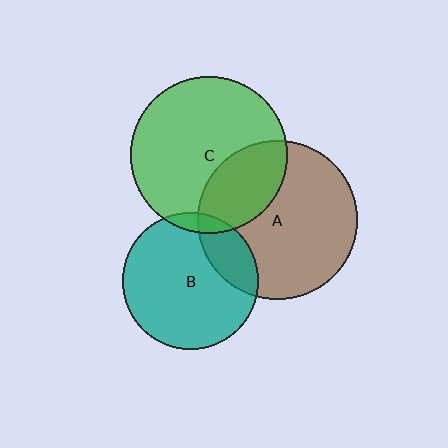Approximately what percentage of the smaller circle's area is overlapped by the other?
Approximately 20%.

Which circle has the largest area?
Circle A (brown).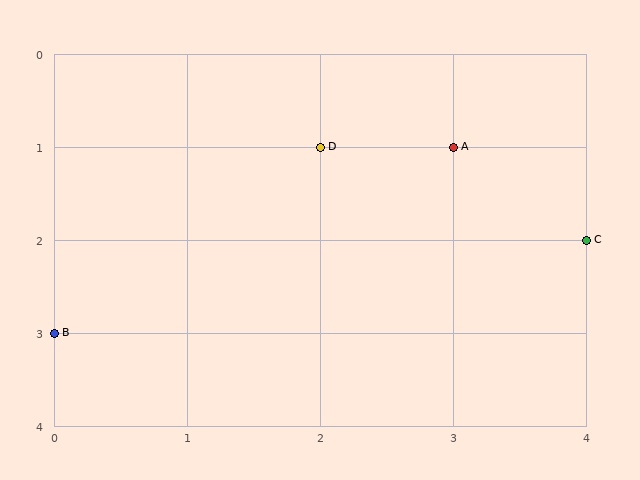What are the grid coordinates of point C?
Point C is at grid coordinates (4, 2).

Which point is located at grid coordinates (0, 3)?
Point B is at (0, 3).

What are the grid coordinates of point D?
Point D is at grid coordinates (2, 1).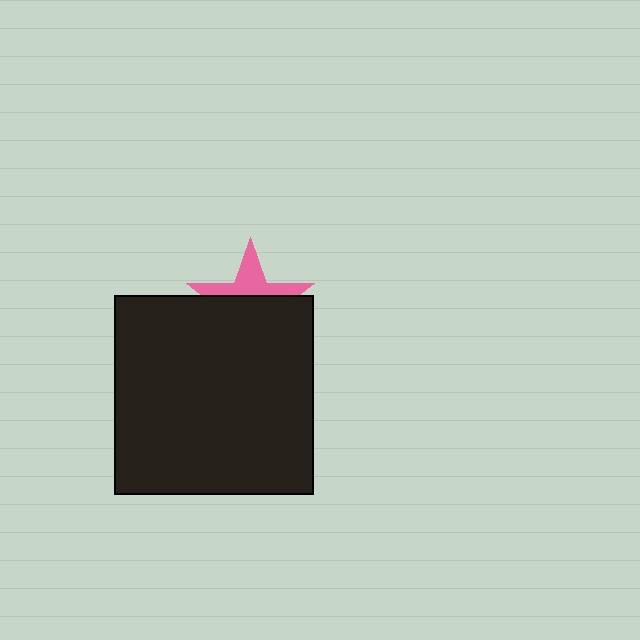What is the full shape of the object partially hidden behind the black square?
The partially hidden object is a pink star.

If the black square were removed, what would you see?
You would see the complete pink star.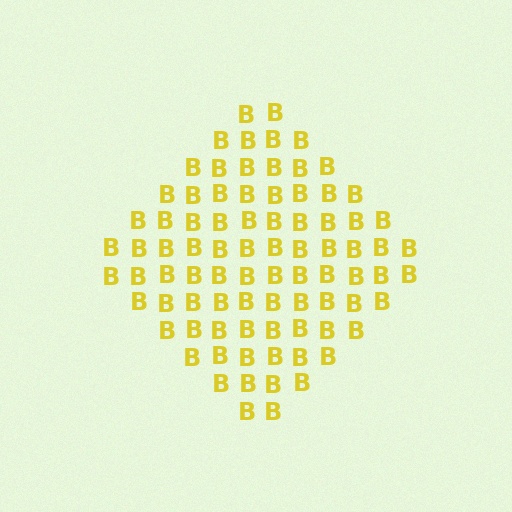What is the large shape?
The large shape is a diamond.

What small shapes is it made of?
It is made of small letter B's.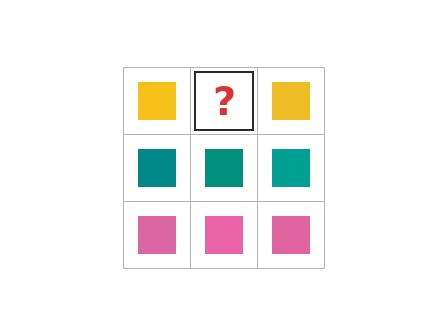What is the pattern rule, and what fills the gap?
The rule is that each row has a consistent color. The gap should be filled with a yellow square.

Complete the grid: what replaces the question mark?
The question mark should be replaced with a yellow square.